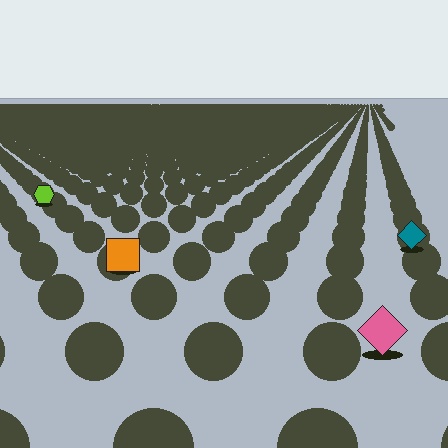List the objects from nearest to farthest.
From nearest to farthest: the pink diamond, the orange square, the teal diamond, the lime hexagon.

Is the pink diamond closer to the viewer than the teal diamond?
Yes. The pink diamond is closer — you can tell from the texture gradient: the ground texture is coarser near it.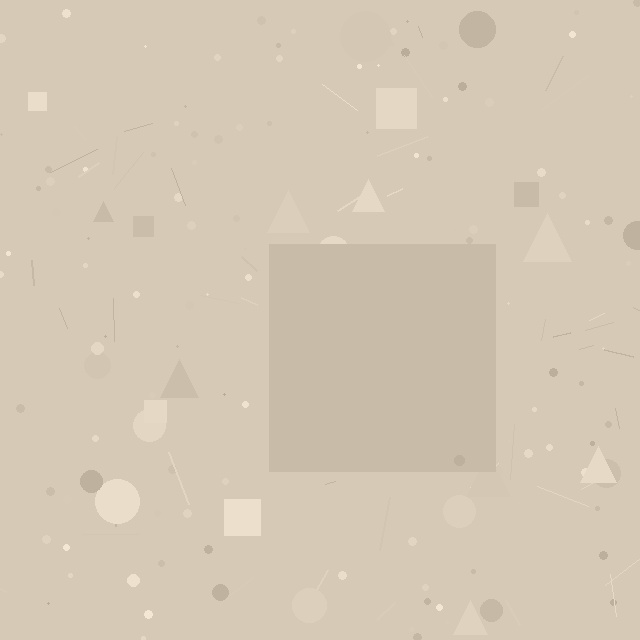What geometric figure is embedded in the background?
A square is embedded in the background.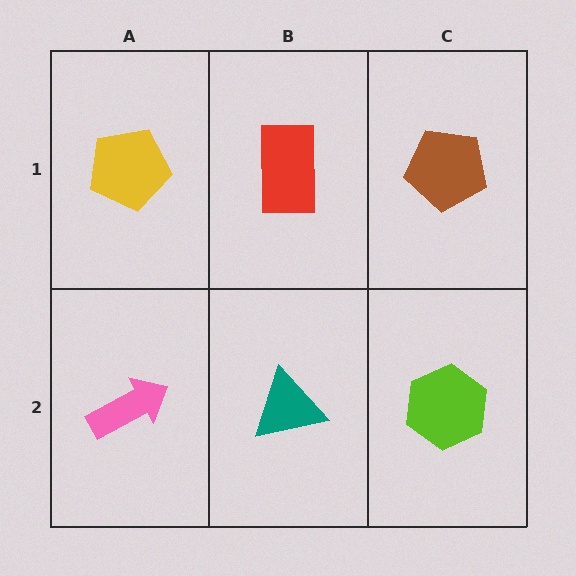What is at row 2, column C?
A lime hexagon.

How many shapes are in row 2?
3 shapes.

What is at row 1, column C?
A brown pentagon.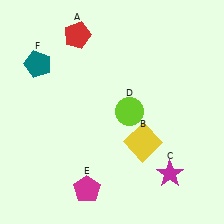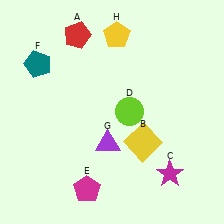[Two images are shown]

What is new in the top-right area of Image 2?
A yellow pentagon (H) was added in the top-right area of Image 2.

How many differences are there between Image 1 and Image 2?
There are 2 differences between the two images.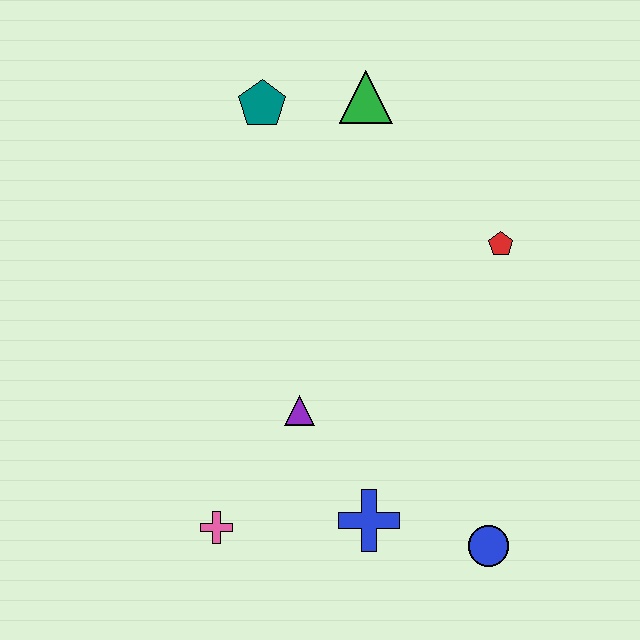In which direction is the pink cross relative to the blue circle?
The pink cross is to the left of the blue circle.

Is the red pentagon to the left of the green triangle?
No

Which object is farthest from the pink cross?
The green triangle is farthest from the pink cross.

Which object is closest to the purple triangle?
The blue cross is closest to the purple triangle.